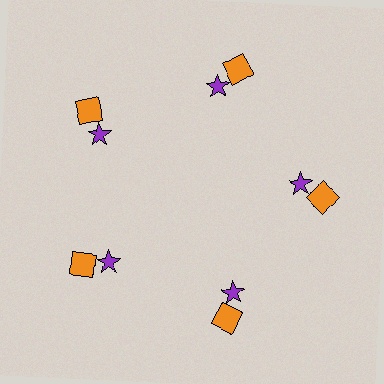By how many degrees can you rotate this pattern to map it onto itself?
The pattern maps onto itself every 72 degrees of rotation.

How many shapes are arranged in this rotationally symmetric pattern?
There are 10 shapes, arranged in 5 groups of 2.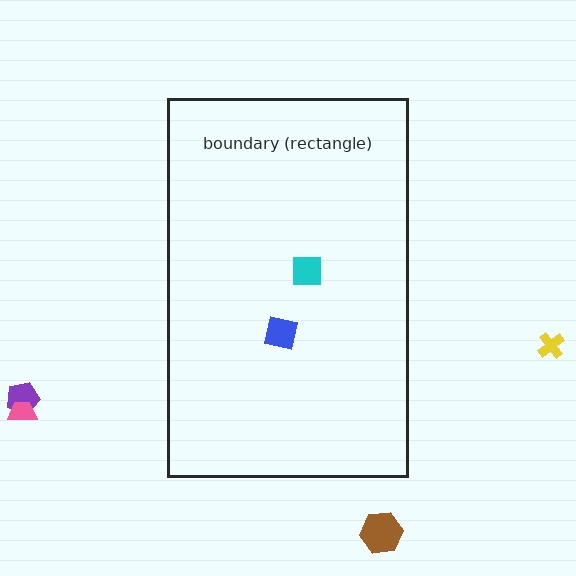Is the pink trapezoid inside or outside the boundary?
Outside.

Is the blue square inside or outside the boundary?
Inside.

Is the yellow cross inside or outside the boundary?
Outside.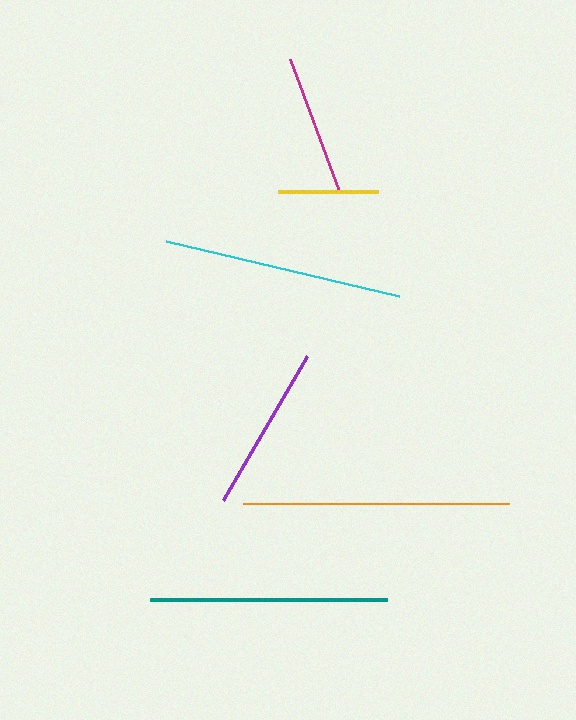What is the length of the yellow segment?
The yellow segment is approximately 100 pixels long.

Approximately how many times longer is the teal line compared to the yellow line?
The teal line is approximately 2.4 times the length of the yellow line.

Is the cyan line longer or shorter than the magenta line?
The cyan line is longer than the magenta line.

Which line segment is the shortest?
The yellow line is the shortest at approximately 100 pixels.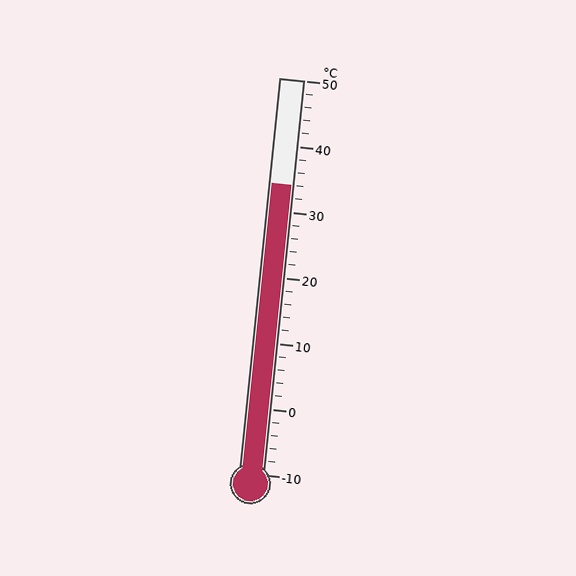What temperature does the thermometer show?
The thermometer shows approximately 34°C.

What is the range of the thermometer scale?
The thermometer scale ranges from -10°C to 50°C.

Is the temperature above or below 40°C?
The temperature is below 40°C.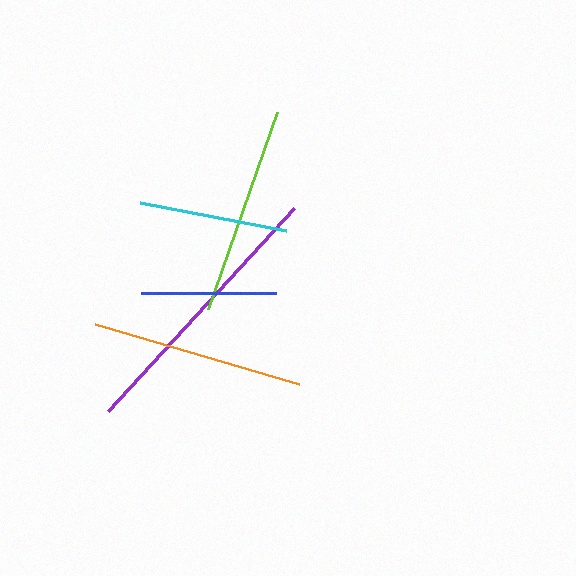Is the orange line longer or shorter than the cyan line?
The orange line is longer than the cyan line.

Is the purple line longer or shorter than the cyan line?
The purple line is longer than the cyan line.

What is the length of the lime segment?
The lime segment is approximately 209 pixels long.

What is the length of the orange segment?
The orange segment is approximately 212 pixels long.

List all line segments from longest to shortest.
From longest to shortest: purple, orange, lime, cyan, blue.